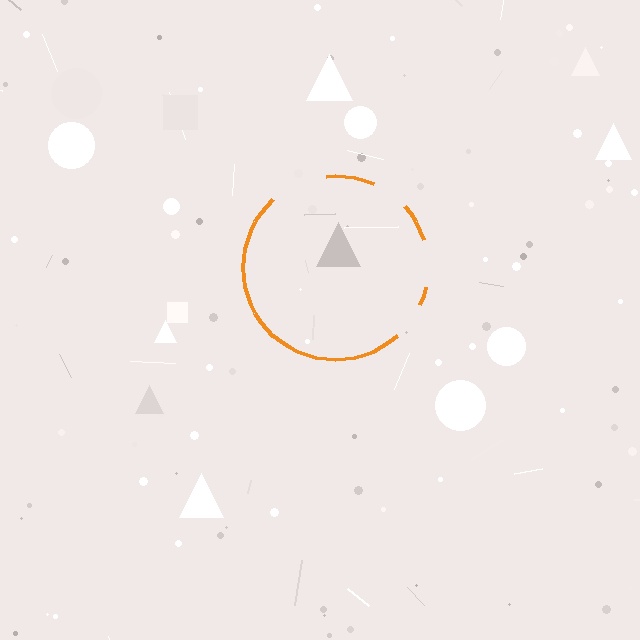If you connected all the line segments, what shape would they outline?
They would outline a circle.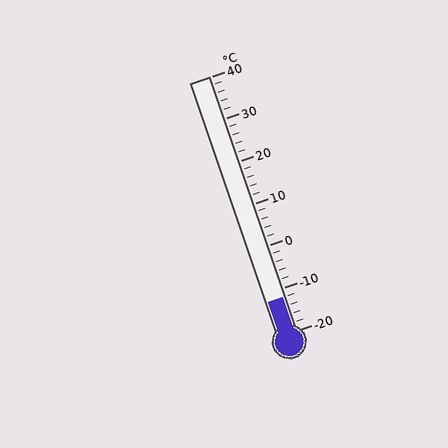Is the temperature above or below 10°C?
The temperature is below 10°C.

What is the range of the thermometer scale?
The thermometer scale ranges from -20°C to 40°C.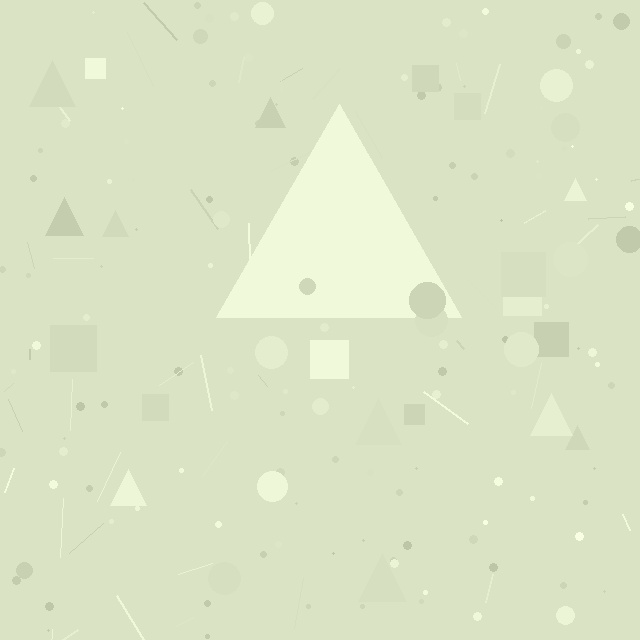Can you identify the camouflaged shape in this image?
The camouflaged shape is a triangle.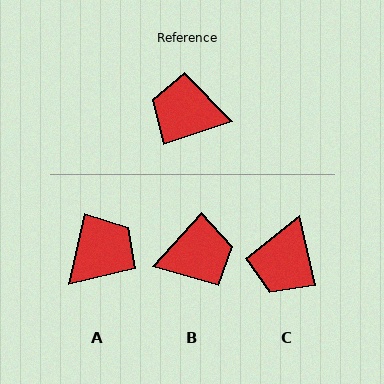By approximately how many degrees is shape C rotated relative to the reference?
Approximately 85 degrees counter-clockwise.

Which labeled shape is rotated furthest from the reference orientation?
B, about 151 degrees away.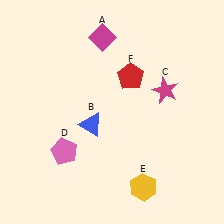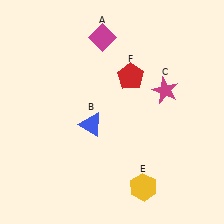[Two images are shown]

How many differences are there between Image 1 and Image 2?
There is 1 difference between the two images.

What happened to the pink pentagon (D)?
The pink pentagon (D) was removed in Image 2. It was in the bottom-left area of Image 1.